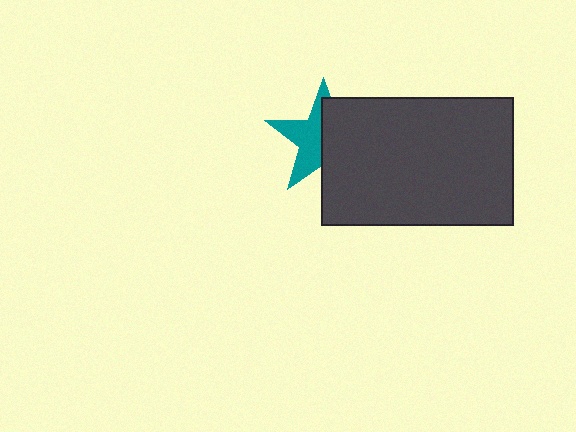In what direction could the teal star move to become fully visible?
The teal star could move left. That would shift it out from behind the dark gray rectangle entirely.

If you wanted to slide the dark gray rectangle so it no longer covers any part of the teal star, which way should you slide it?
Slide it right — that is the most direct way to separate the two shapes.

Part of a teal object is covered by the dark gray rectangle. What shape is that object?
It is a star.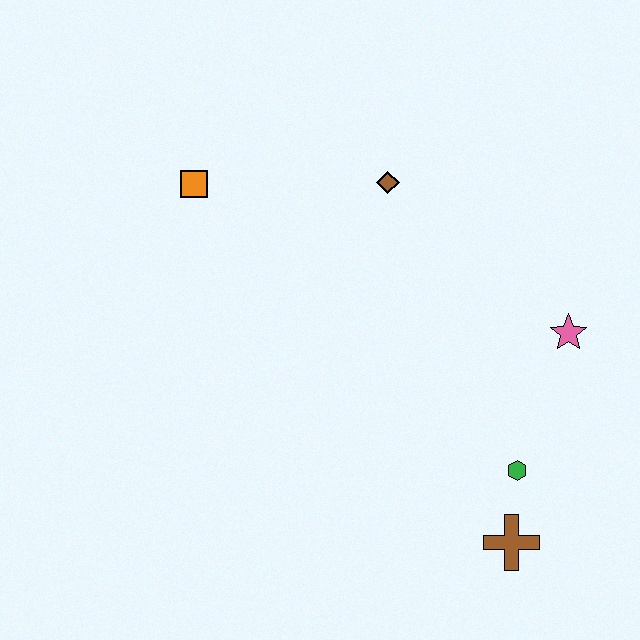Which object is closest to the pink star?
The green hexagon is closest to the pink star.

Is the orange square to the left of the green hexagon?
Yes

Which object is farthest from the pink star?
The orange square is farthest from the pink star.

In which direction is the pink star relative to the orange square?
The pink star is to the right of the orange square.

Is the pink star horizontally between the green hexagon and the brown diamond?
No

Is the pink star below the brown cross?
No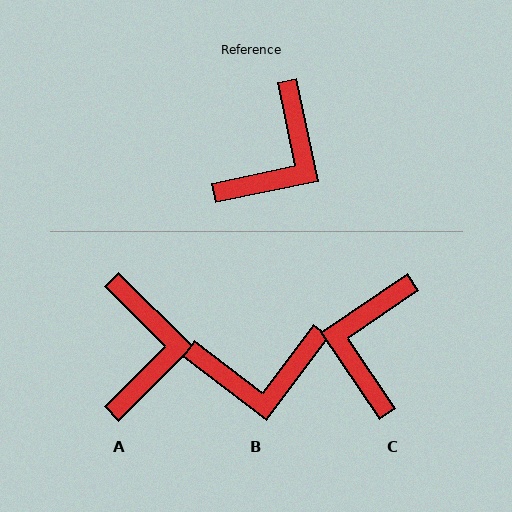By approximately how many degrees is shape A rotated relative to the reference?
Approximately 33 degrees counter-clockwise.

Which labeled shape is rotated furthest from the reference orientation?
C, about 158 degrees away.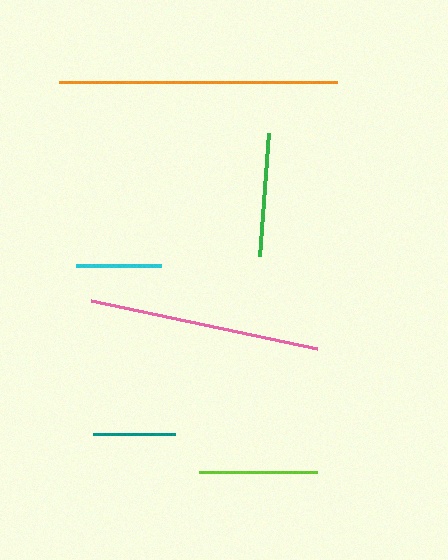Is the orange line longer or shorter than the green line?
The orange line is longer than the green line.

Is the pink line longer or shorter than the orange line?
The orange line is longer than the pink line.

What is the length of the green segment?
The green segment is approximately 124 pixels long.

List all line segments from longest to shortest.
From longest to shortest: orange, pink, green, lime, cyan, teal.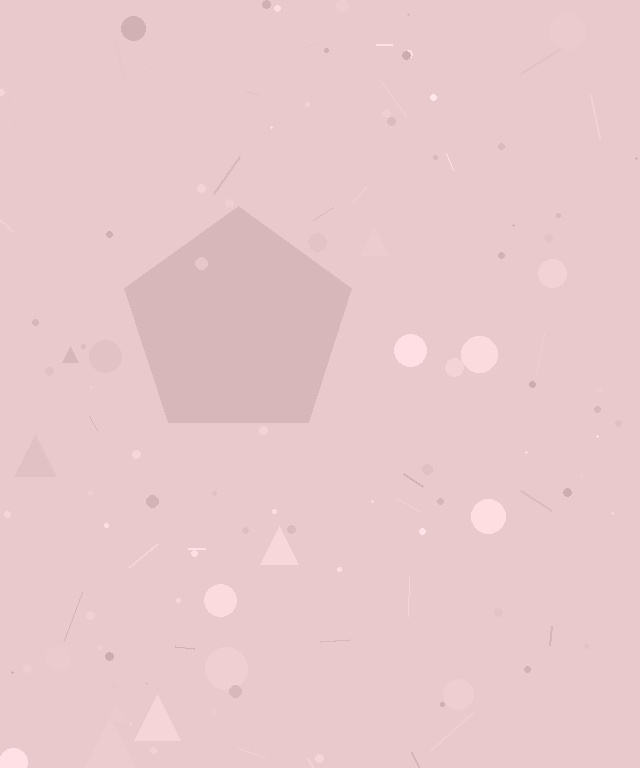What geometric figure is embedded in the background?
A pentagon is embedded in the background.